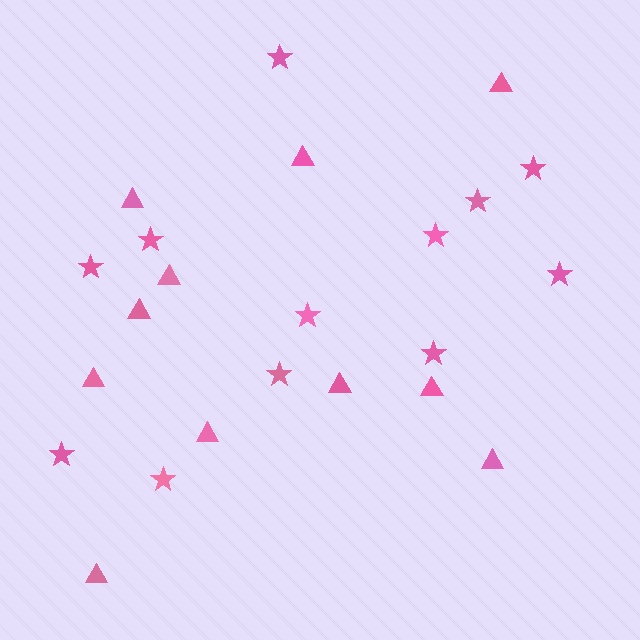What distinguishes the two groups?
There are 2 groups: one group of triangles (11) and one group of stars (12).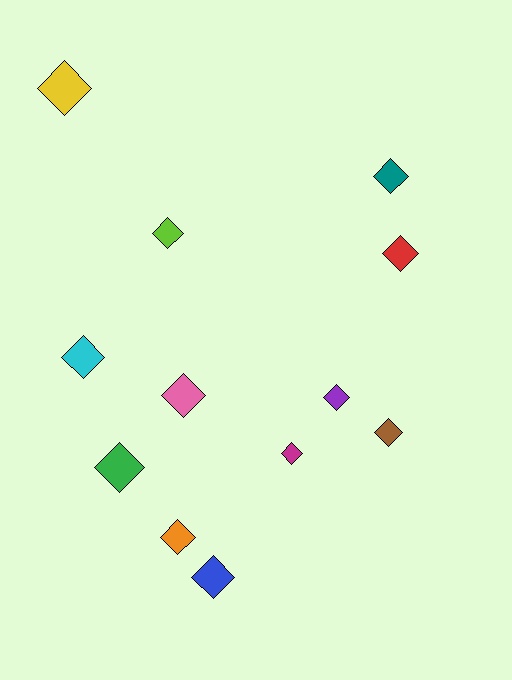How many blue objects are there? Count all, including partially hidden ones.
There is 1 blue object.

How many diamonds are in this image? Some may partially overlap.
There are 12 diamonds.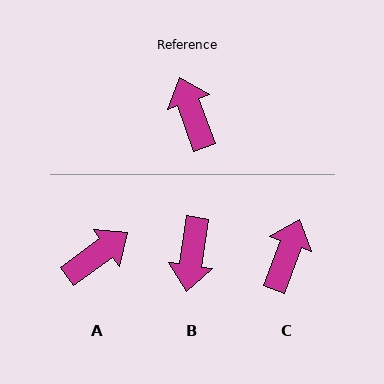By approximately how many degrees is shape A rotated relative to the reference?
Approximately 74 degrees clockwise.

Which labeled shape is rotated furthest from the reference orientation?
B, about 151 degrees away.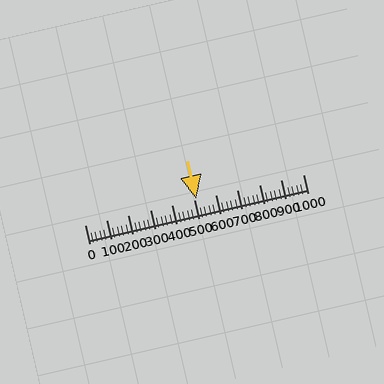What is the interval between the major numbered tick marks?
The major tick marks are spaced 100 units apart.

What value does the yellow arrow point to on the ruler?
The yellow arrow points to approximately 510.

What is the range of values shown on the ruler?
The ruler shows values from 0 to 1000.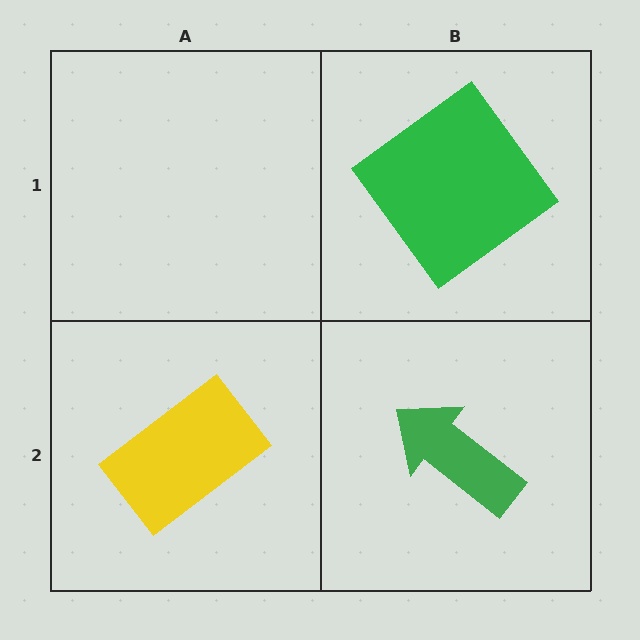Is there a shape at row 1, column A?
No, that cell is empty.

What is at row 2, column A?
A yellow rectangle.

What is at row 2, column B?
A green arrow.